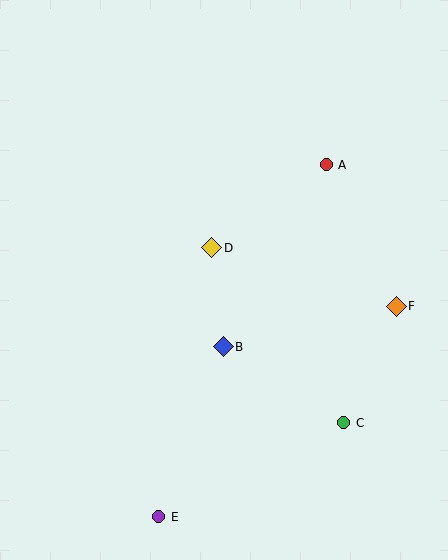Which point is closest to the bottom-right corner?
Point C is closest to the bottom-right corner.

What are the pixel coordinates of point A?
Point A is at (326, 165).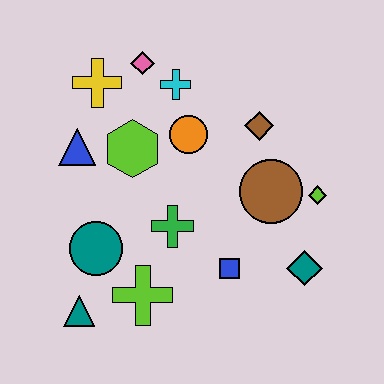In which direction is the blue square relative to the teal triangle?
The blue square is to the right of the teal triangle.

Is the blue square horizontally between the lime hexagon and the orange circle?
No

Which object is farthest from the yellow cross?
The teal diamond is farthest from the yellow cross.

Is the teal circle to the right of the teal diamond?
No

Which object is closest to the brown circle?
The lime diamond is closest to the brown circle.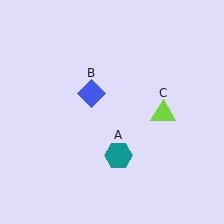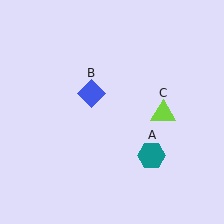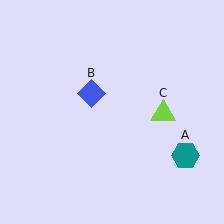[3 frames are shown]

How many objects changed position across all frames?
1 object changed position: teal hexagon (object A).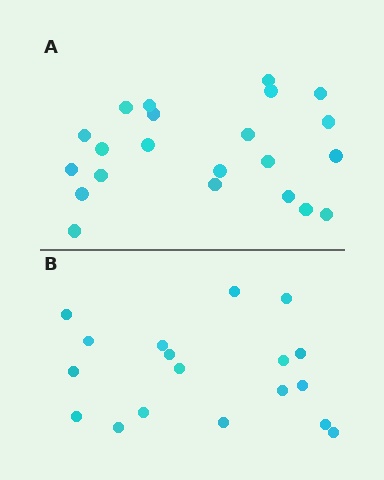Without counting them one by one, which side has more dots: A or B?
Region A (the top region) has more dots.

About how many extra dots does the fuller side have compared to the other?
Region A has about 4 more dots than region B.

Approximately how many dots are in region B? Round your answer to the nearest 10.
About 20 dots. (The exact count is 18, which rounds to 20.)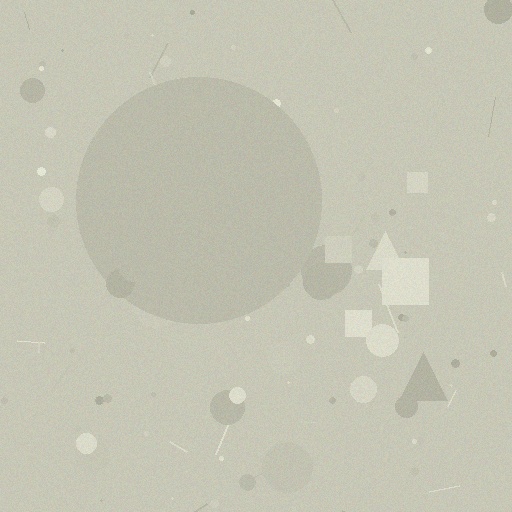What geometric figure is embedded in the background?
A circle is embedded in the background.